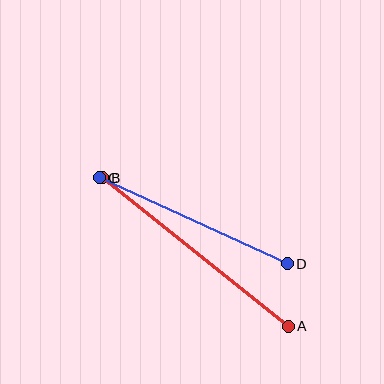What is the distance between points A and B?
The distance is approximately 238 pixels.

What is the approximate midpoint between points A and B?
The midpoint is at approximately (195, 252) pixels.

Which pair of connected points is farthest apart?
Points A and B are farthest apart.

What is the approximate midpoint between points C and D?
The midpoint is at approximately (193, 221) pixels.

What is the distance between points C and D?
The distance is approximately 207 pixels.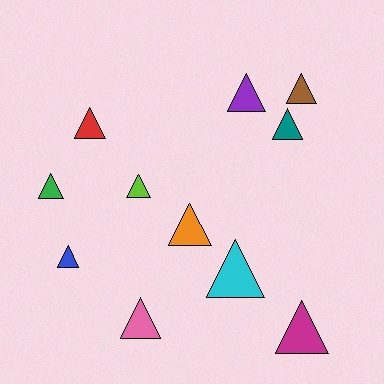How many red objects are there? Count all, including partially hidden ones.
There is 1 red object.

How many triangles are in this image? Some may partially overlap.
There are 11 triangles.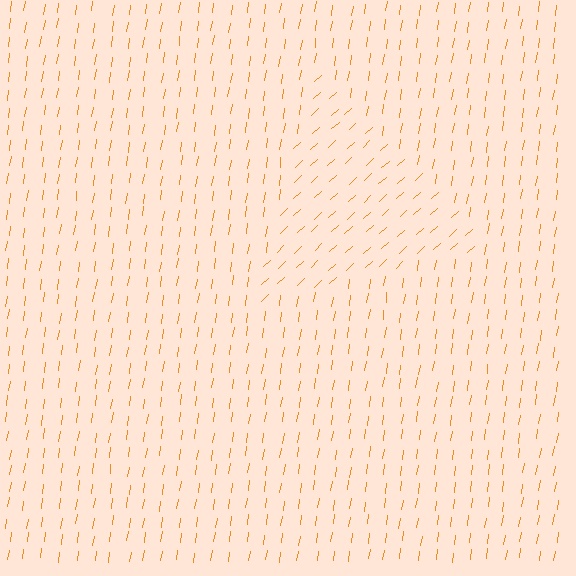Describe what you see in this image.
The image is filled with small orange line segments. A triangle region in the image has lines oriented differently from the surrounding lines, creating a visible texture boundary.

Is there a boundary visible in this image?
Yes, there is a texture boundary formed by a change in line orientation.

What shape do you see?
I see a triangle.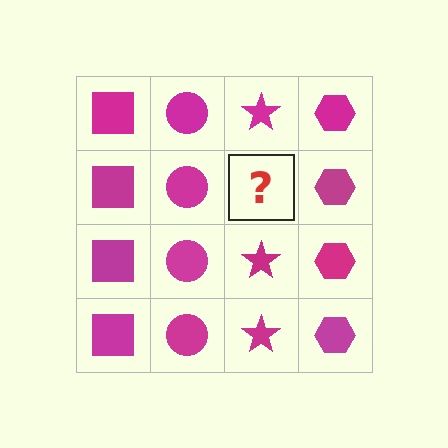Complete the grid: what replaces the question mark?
The question mark should be replaced with a magenta star.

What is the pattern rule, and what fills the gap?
The rule is that each column has a consistent shape. The gap should be filled with a magenta star.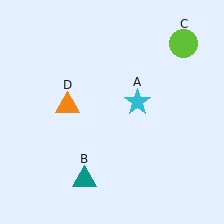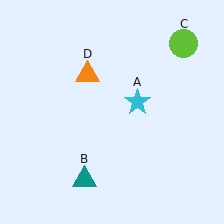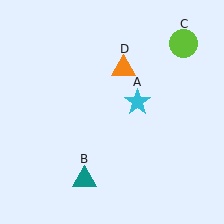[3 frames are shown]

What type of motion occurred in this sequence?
The orange triangle (object D) rotated clockwise around the center of the scene.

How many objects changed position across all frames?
1 object changed position: orange triangle (object D).